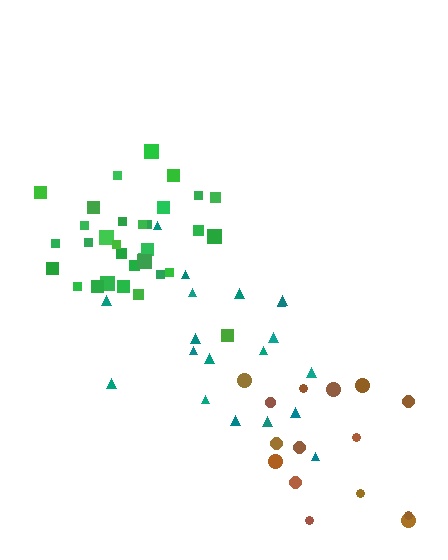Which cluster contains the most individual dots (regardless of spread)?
Green (32).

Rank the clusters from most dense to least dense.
green, teal, brown.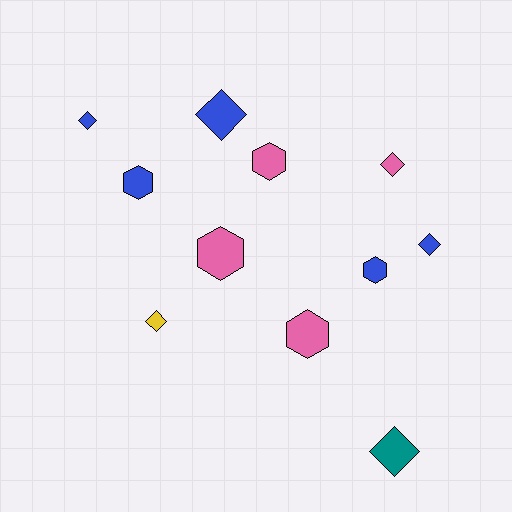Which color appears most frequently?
Blue, with 5 objects.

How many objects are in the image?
There are 11 objects.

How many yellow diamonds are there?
There is 1 yellow diamond.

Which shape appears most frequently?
Diamond, with 6 objects.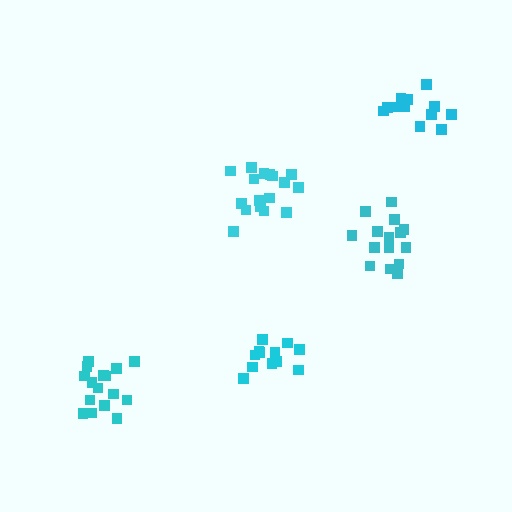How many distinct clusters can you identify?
There are 5 distinct clusters.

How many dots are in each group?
Group 1: 16 dots, Group 2: 17 dots, Group 3: 12 dots, Group 4: 12 dots, Group 5: 15 dots (72 total).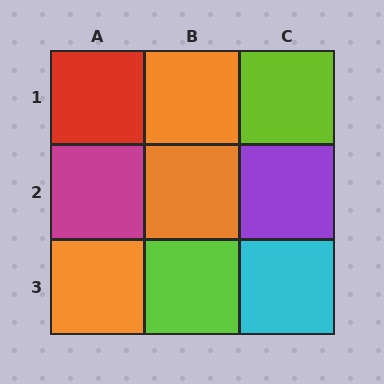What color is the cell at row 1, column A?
Red.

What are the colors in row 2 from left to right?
Magenta, orange, purple.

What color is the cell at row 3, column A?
Orange.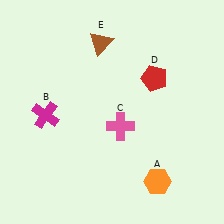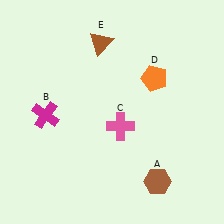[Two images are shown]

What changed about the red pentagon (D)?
In Image 1, D is red. In Image 2, it changed to orange.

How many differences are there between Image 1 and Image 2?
There are 2 differences between the two images.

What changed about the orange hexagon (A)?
In Image 1, A is orange. In Image 2, it changed to brown.